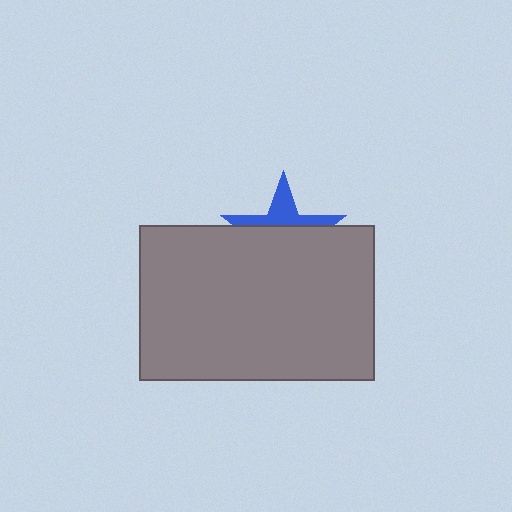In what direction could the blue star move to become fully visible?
The blue star could move up. That would shift it out from behind the gray rectangle entirely.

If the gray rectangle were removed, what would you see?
You would see the complete blue star.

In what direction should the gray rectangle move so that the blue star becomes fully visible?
The gray rectangle should move down. That is the shortest direction to clear the overlap and leave the blue star fully visible.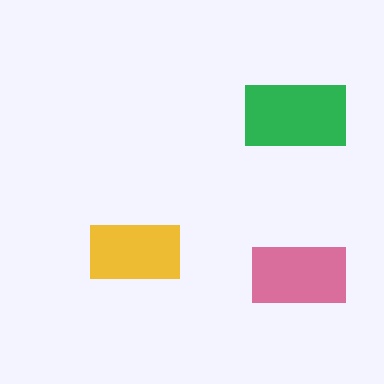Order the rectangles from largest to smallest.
the green one, the pink one, the yellow one.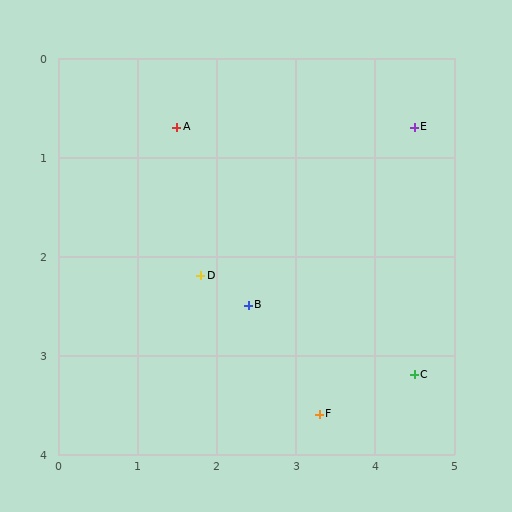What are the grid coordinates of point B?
Point B is at approximately (2.4, 2.5).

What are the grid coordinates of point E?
Point E is at approximately (4.5, 0.7).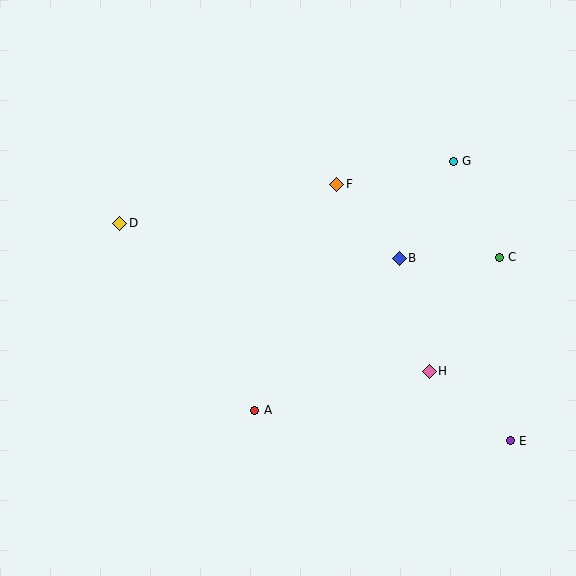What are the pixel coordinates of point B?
Point B is at (399, 258).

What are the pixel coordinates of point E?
Point E is at (510, 441).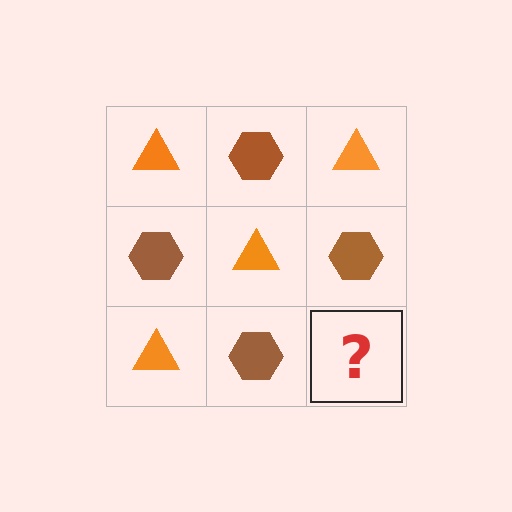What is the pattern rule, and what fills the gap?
The rule is that it alternates orange triangle and brown hexagon in a checkerboard pattern. The gap should be filled with an orange triangle.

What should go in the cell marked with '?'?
The missing cell should contain an orange triangle.